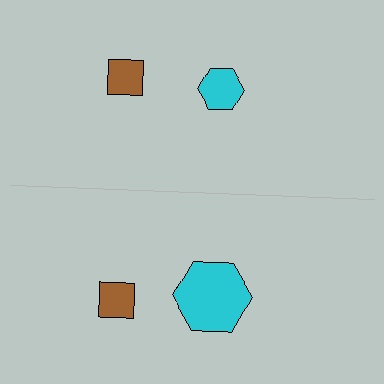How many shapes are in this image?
There are 4 shapes in this image.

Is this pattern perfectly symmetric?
No, the pattern is not perfectly symmetric. The cyan hexagon on the bottom side has a different size than its mirror counterpart.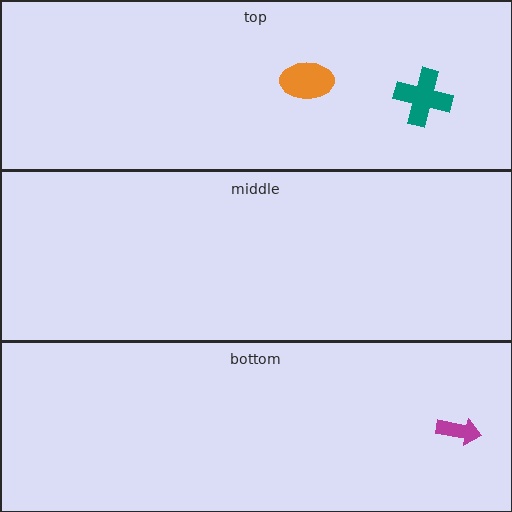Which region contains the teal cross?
The top region.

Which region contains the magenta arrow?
The bottom region.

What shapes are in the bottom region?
The magenta arrow.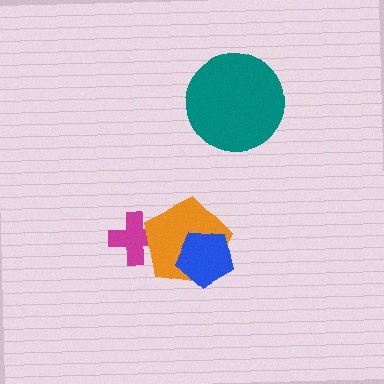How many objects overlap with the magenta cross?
1 object overlaps with the magenta cross.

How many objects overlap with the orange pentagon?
2 objects overlap with the orange pentagon.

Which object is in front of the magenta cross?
The orange pentagon is in front of the magenta cross.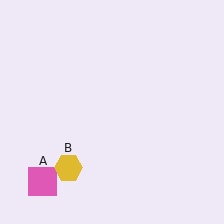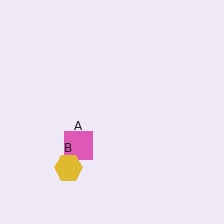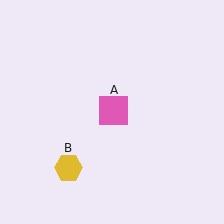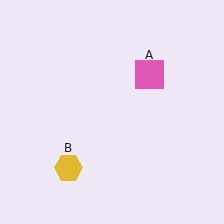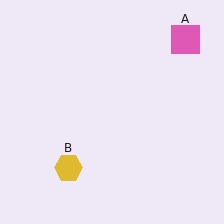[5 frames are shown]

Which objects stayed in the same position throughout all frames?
Yellow hexagon (object B) remained stationary.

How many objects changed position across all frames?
1 object changed position: pink square (object A).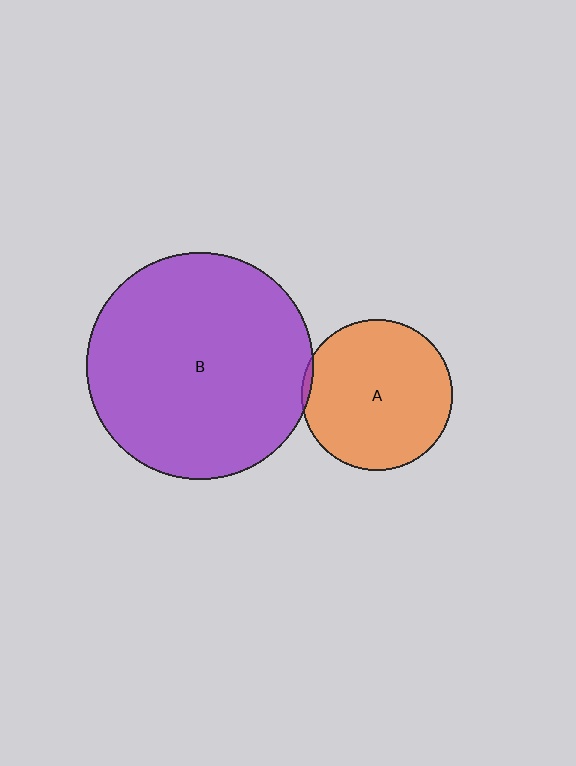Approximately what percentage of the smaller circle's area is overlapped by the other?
Approximately 5%.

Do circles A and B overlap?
Yes.